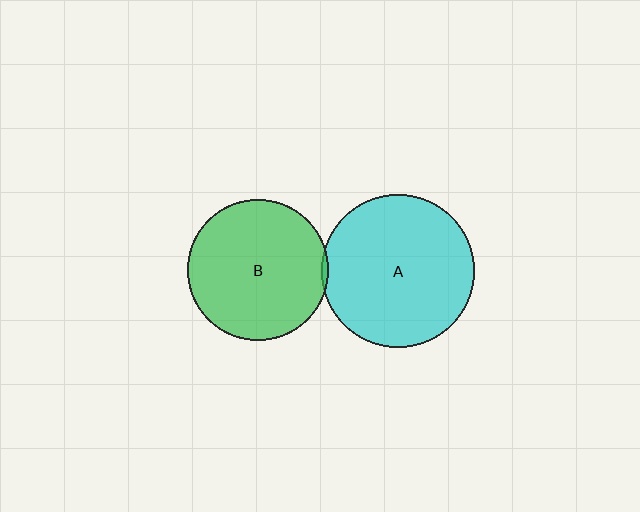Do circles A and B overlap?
Yes.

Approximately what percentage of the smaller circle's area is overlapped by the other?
Approximately 5%.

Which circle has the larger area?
Circle A (cyan).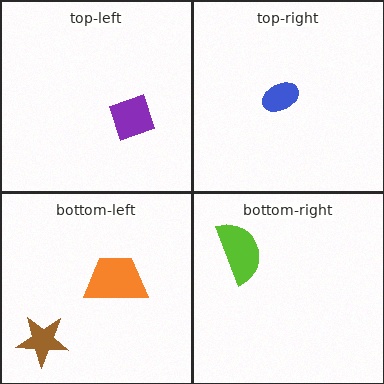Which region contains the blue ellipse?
The top-right region.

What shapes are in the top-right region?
The blue ellipse.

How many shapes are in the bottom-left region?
2.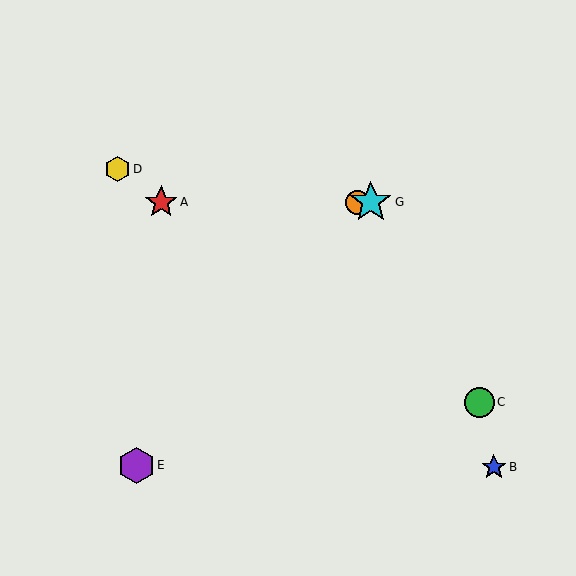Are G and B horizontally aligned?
No, G is at y≈202 and B is at y≈467.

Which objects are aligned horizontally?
Objects A, F, G are aligned horizontally.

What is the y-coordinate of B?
Object B is at y≈467.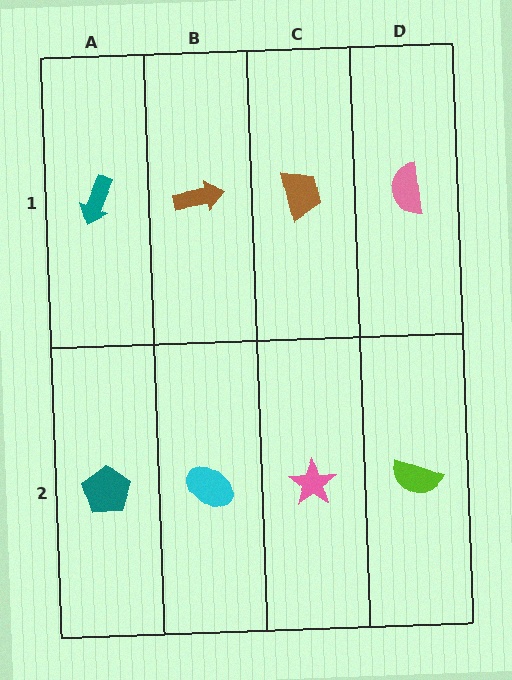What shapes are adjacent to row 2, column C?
A brown trapezoid (row 1, column C), a cyan ellipse (row 2, column B), a lime semicircle (row 2, column D).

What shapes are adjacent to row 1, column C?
A pink star (row 2, column C), a brown arrow (row 1, column B), a pink semicircle (row 1, column D).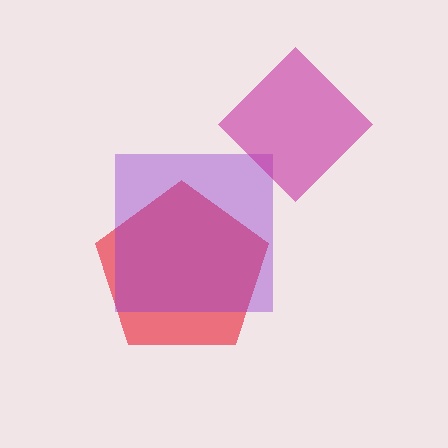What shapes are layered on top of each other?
The layered shapes are: a red pentagon, a purple square, a magenta diamond.